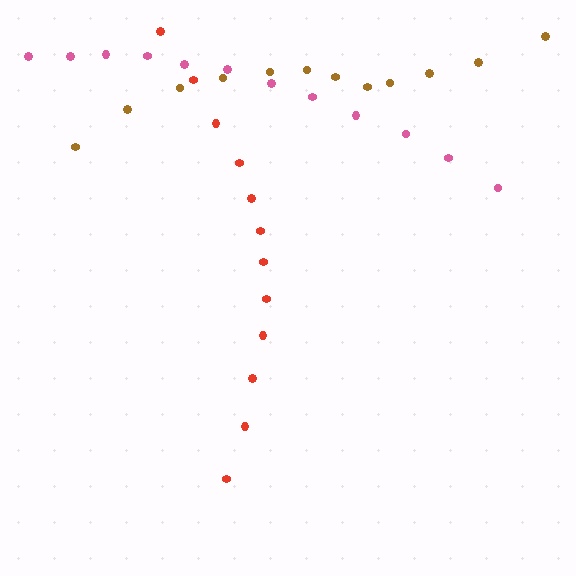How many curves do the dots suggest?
There are 3 distinct paths.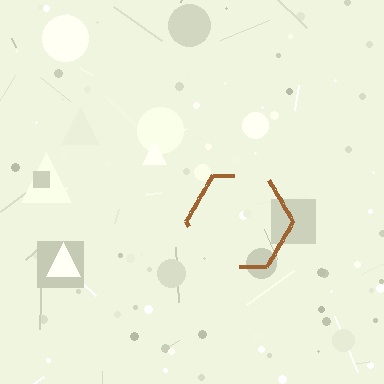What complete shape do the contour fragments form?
The contour fragments form a hexagon.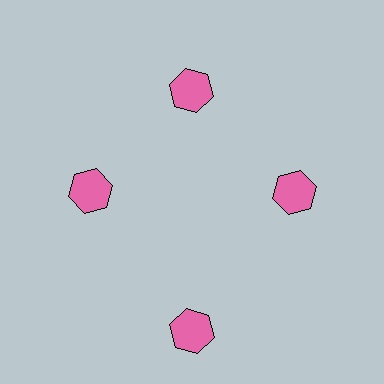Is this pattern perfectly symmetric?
No. The 4 pink hexagons are arranged in a ring, but one element near the 6 o'clock position is pushed outward from the center, breaking the 4-fold rotational symmetry.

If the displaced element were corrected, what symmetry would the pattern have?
It would have 4-fold rotational symmetry — the pattern would map onto itself every 90 degrees.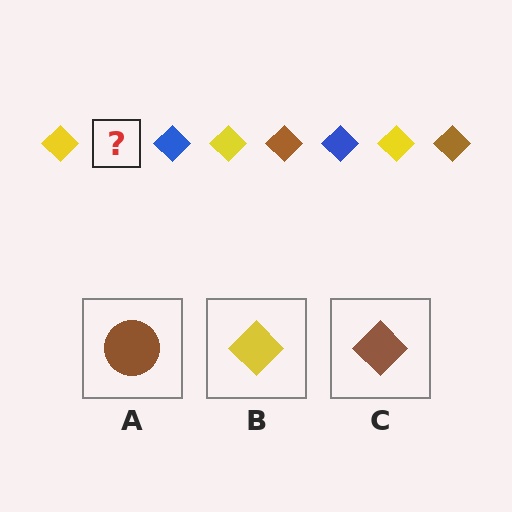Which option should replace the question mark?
Option C.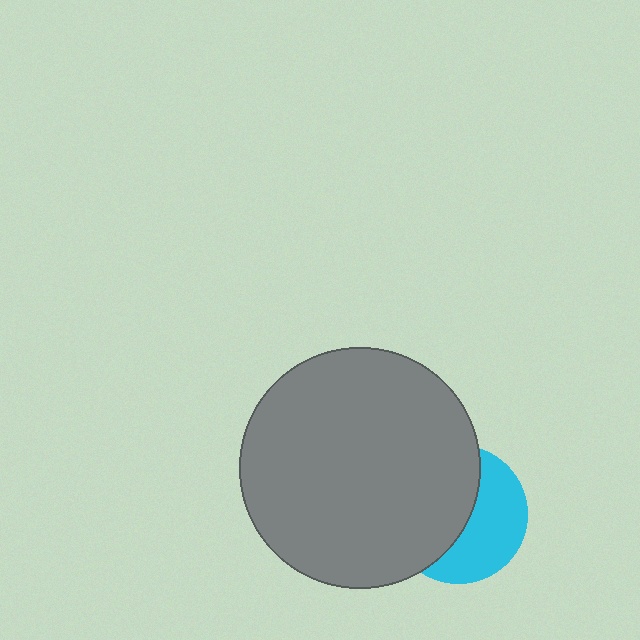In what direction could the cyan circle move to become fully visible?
The cyan circle could move right. That would shift it out from behind the gray circle entirely.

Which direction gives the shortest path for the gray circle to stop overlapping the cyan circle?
Moving left gives the shortest separation.